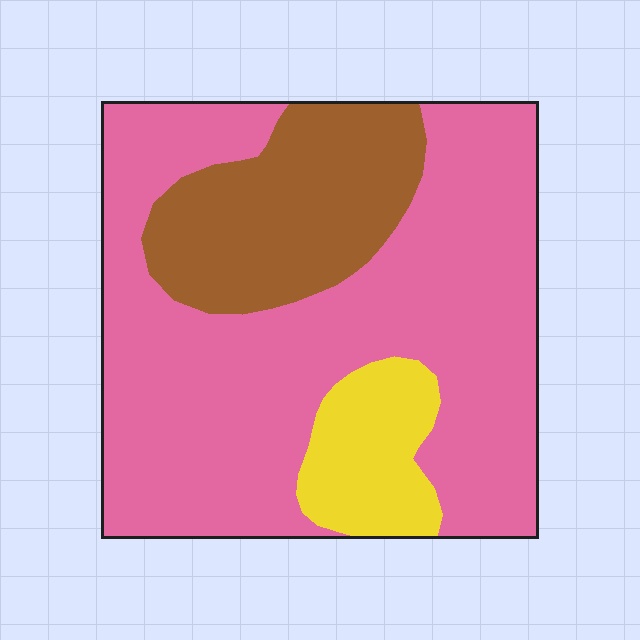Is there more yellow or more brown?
Brown.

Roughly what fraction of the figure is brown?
Brown covers about 20% of the figure.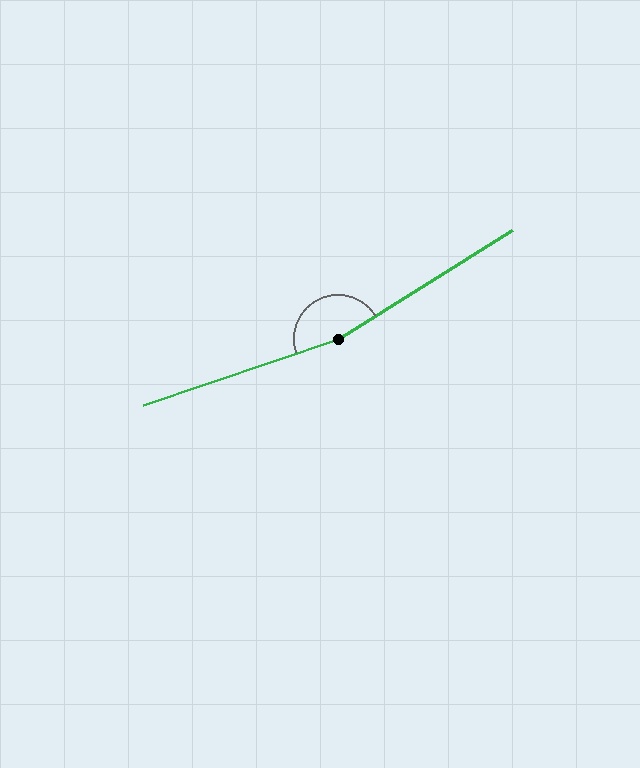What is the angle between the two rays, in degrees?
Approximately 167 degrees.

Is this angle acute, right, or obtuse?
It is obtuse.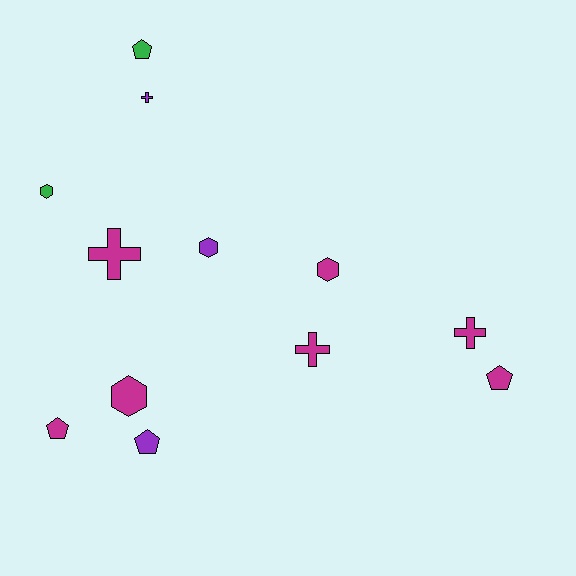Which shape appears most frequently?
Cross, with 4 objects.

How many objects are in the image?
There are 12 objects.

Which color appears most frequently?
Magenta, with 7 objects.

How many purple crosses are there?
There is 1 purple cross.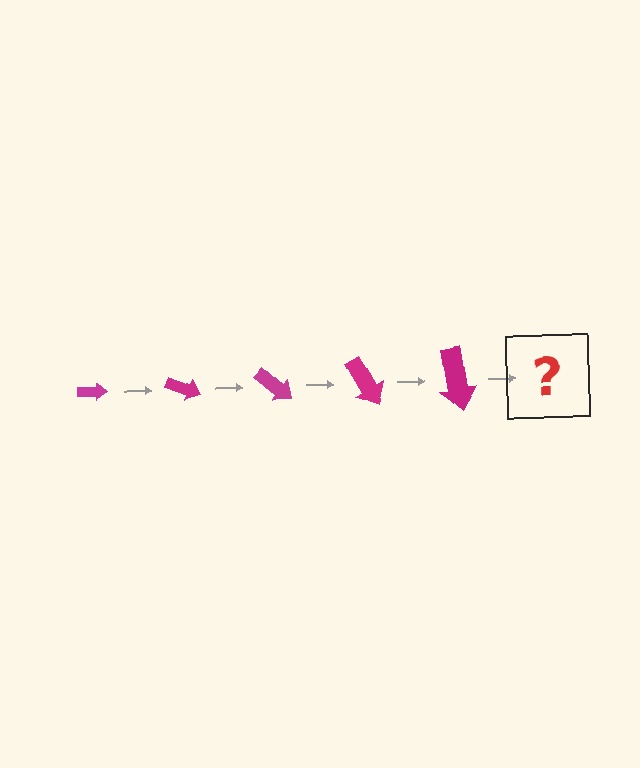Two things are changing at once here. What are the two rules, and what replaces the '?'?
The two rules are that the arrow grows larger each step and it rotates 20 degrees each step. The '?' should be an arrow, larger than the previous one and rotated 100 degrees from the start.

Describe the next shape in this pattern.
It should be an arrow, larger than the previous one and rotated 100 degrees from the start.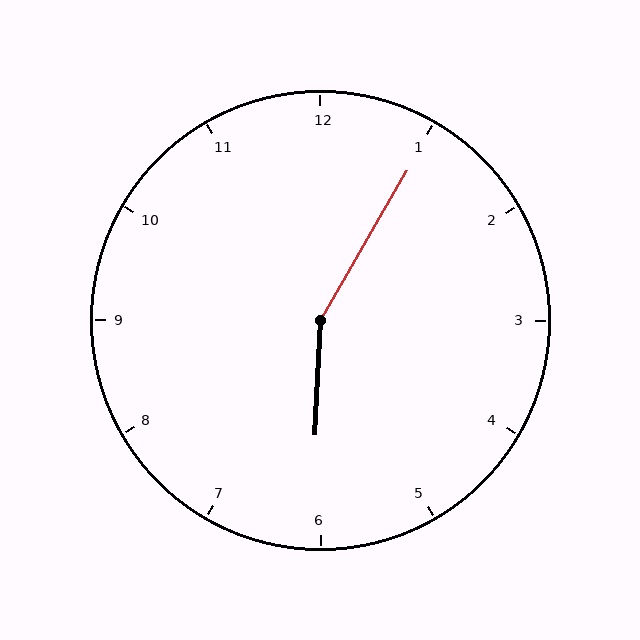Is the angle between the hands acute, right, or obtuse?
It is obtuse.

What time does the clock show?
6:05.